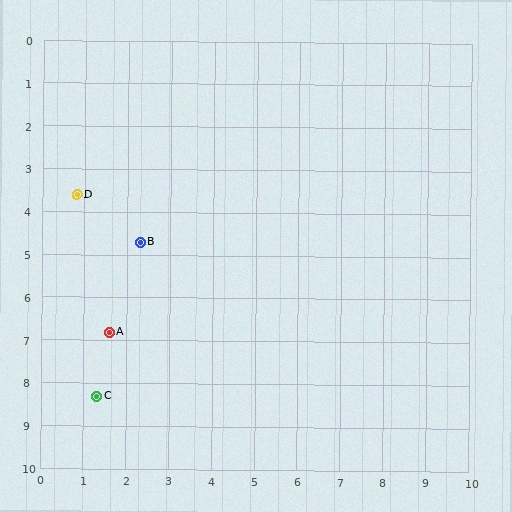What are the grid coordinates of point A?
Point A is at approximately (1.6, 6.8).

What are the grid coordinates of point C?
Point C is at approximately (1.3, 8.3).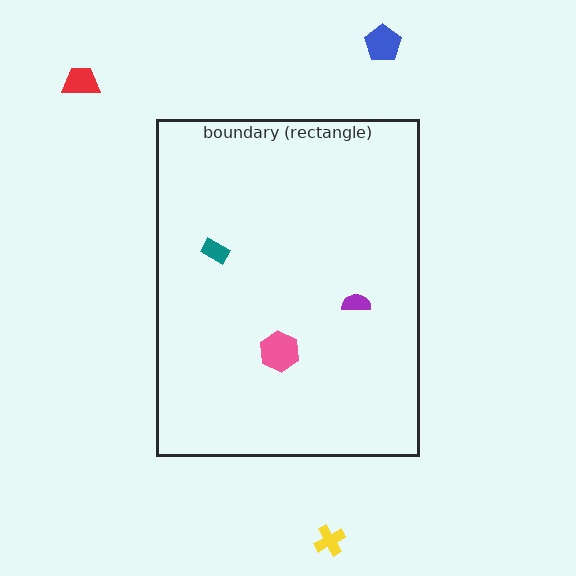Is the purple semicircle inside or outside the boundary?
Inside.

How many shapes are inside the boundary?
3 inside, 3 outside.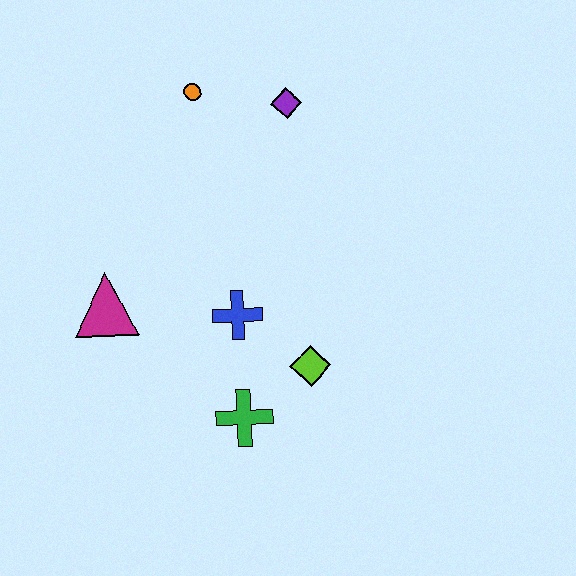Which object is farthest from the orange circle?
The green cross is farthest from the orange circle.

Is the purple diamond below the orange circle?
Yes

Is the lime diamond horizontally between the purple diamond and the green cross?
No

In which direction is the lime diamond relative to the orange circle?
The lime diamond is below the orange circle.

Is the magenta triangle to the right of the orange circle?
No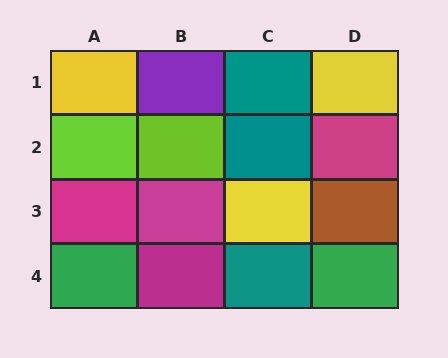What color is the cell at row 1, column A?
Yellow.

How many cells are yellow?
3 cells are yellow.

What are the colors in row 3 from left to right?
Magenta, magenta, yellow, brown.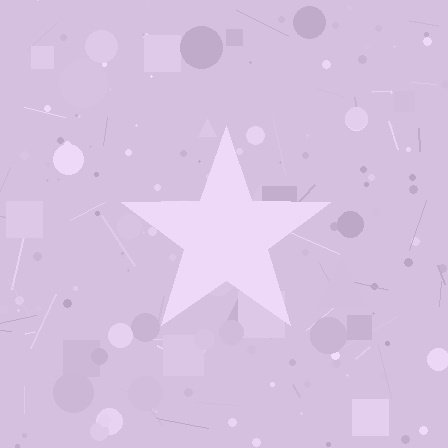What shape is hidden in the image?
A star is hidden in the image.